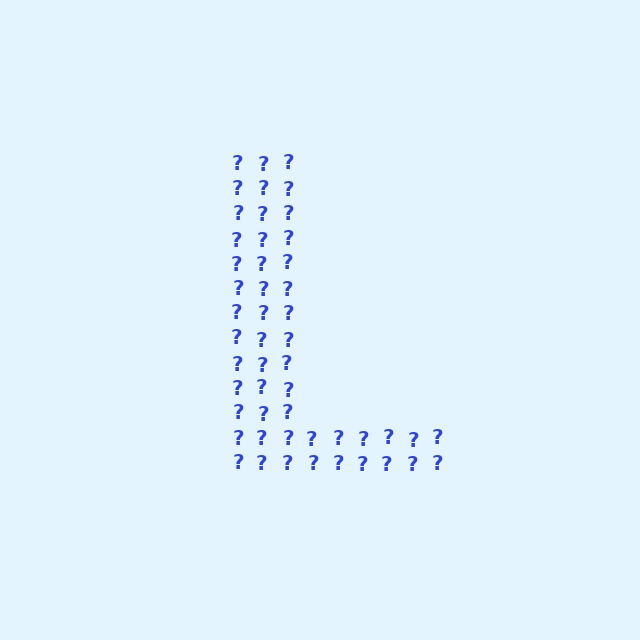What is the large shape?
The large shape is the letter L.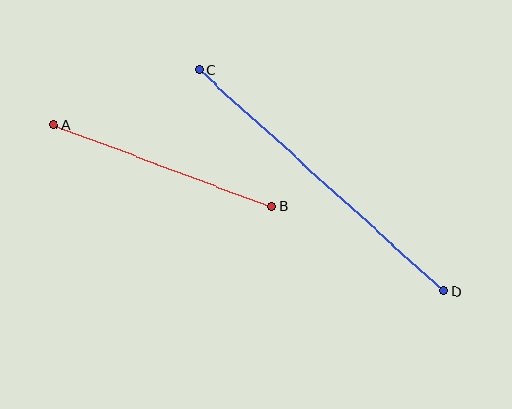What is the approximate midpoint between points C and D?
The midpoint is at approximately (321, 181) pixels.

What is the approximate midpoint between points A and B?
The midpoint is at approximately (163, 166) pixels.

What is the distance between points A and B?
The distance is approximately 233 pixels.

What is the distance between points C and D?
The distance is approximately 330 pixels.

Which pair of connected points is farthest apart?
Points C and D are farthest apart.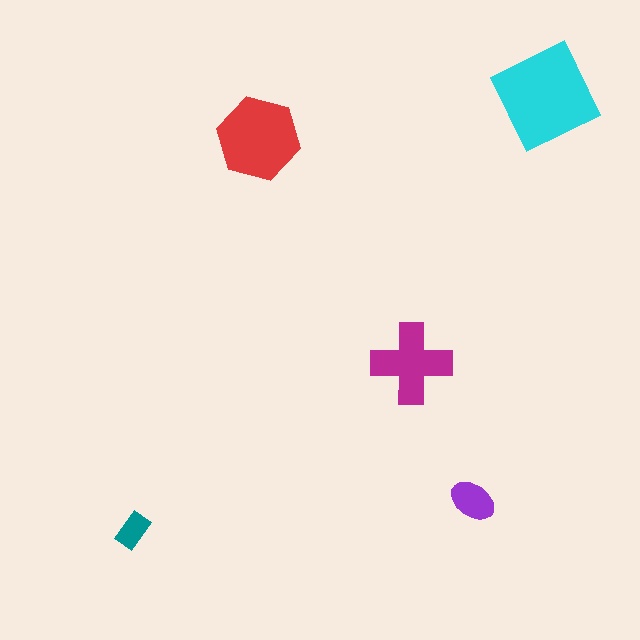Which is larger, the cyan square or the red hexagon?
The cyan square.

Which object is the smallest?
The teal rectangle.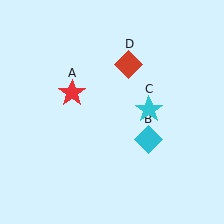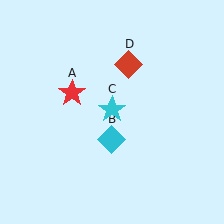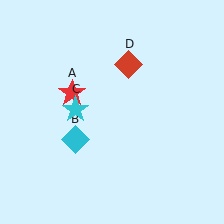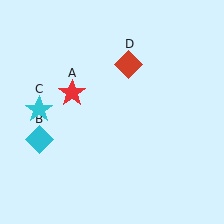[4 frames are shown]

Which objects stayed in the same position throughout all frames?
Red star (object A) and red diamond (object D) remained stationary.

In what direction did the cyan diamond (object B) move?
The cyan diamond (object B) moved left.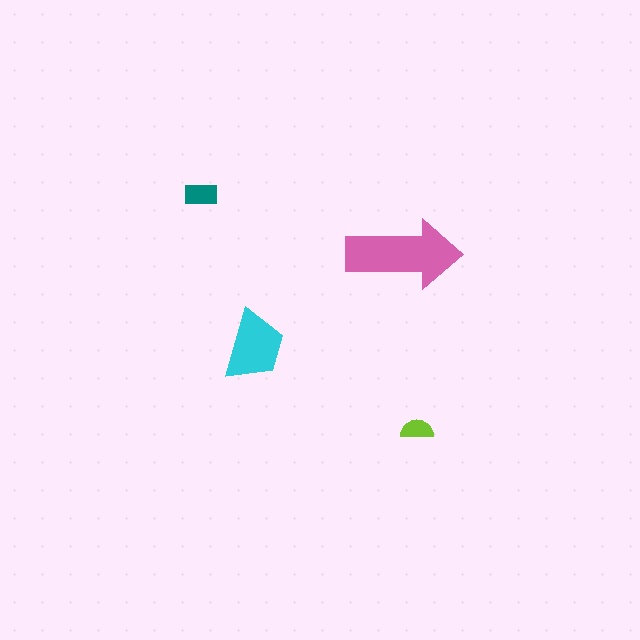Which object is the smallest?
The lime semicircle.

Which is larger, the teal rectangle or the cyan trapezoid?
The cyan trapezoid.